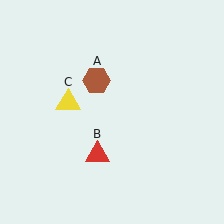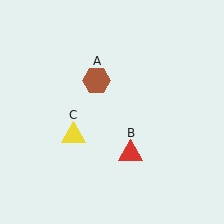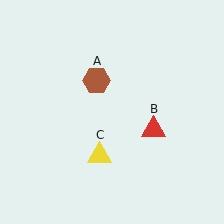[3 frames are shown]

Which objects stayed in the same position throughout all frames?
Brown hexagon (object A) remained stationary.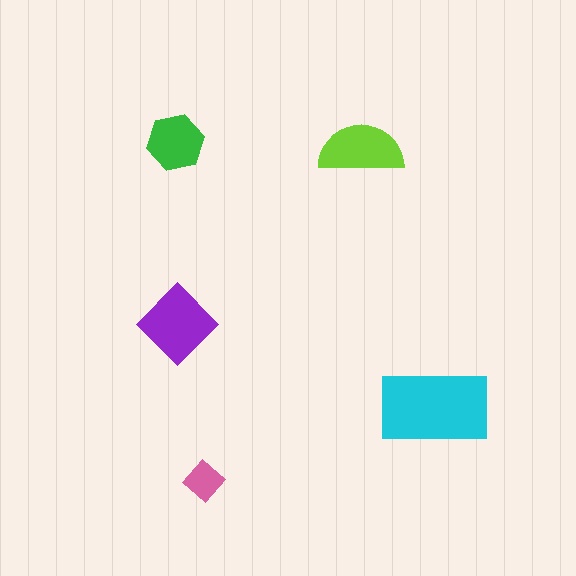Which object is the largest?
The cyan rectangle.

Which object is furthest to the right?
The cyan rectangle is rightmost.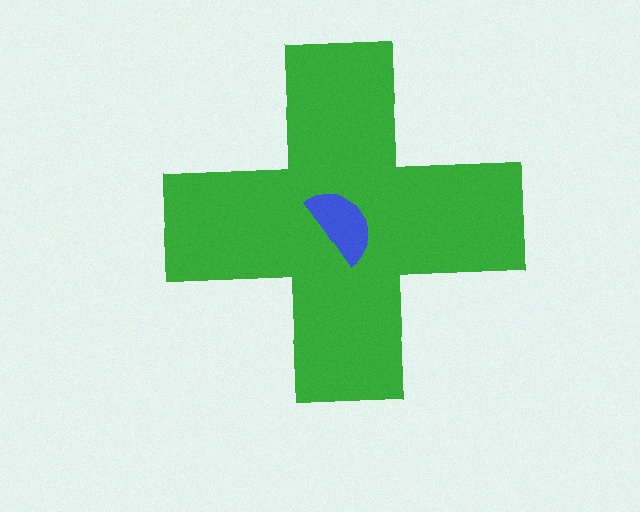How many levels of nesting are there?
2.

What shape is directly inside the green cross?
The blue semicircle.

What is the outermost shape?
The green cross.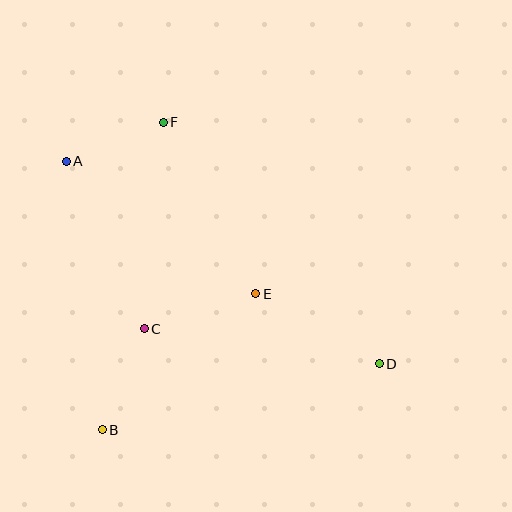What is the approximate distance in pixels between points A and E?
The distance between A and E is approximately 231 pixels.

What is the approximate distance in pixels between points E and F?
The distance between E and F is approximately 195 pixels.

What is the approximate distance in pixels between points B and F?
The distance between B and F is approximately 314 pixels.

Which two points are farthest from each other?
Points A and D are farthest from each other.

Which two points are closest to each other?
Points A and F are closest to each other.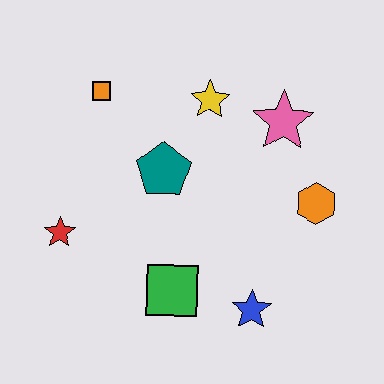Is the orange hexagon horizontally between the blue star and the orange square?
No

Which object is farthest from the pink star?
The red star is farthest from the pink star.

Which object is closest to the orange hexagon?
The pink star is closest to the orange hexagon.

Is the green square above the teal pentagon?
No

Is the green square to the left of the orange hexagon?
Yes